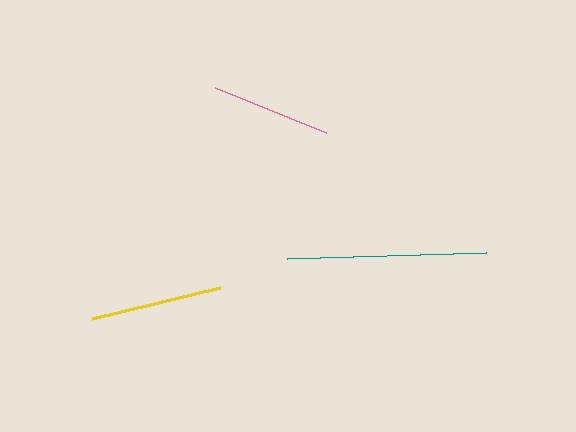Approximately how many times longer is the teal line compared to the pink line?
The teal line is approximately 1.7 times the length of the pink line.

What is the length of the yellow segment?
The yellow segment is approximately 132 pixels long.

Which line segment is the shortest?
The pink line is the shortest at approximately 120 pixels.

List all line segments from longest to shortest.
From longest to shortest: teal, yellow, pink.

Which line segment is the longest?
The teal line is the longest at approximately 199 pixels.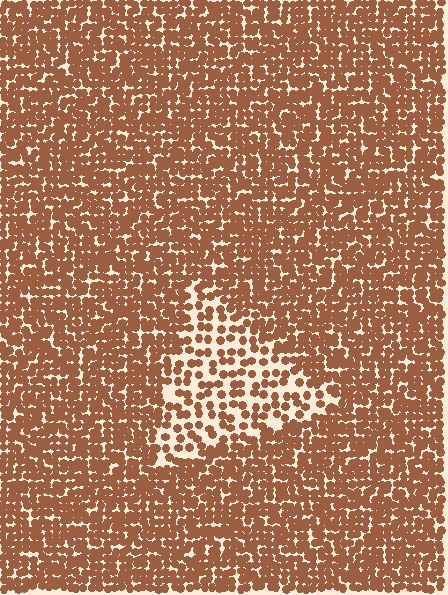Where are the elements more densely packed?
The elements are more densely packed outside the triangle boundary.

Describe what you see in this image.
The image contains small brown elements arranged at two different densities. A triangle-shaped region is visible where the elements are less densely packed than the surrounding area.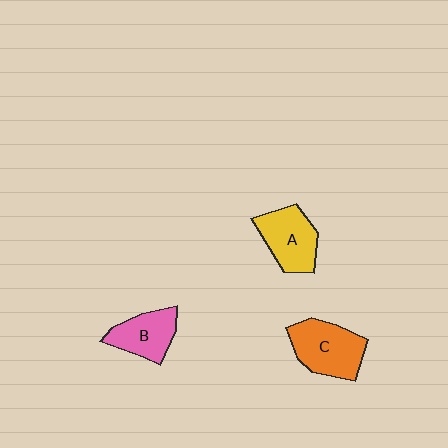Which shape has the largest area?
Shape C (orange).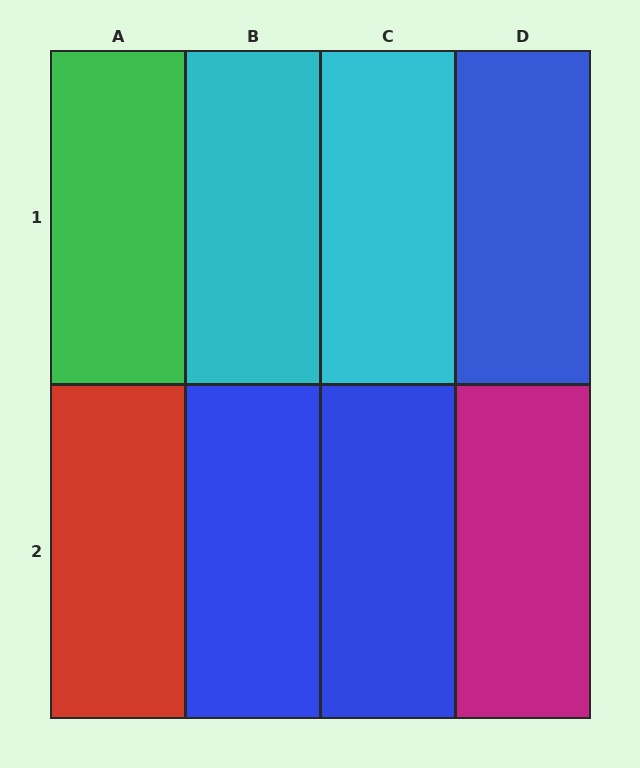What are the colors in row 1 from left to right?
Green, cyan, cyan, blue.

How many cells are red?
1 cell is red.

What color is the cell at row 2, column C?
Blue.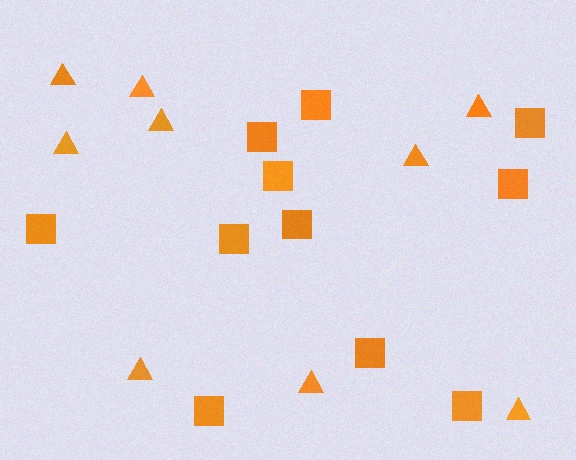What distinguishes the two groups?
There are 2 groups: one group of squares (11) and one group of triangles (9).